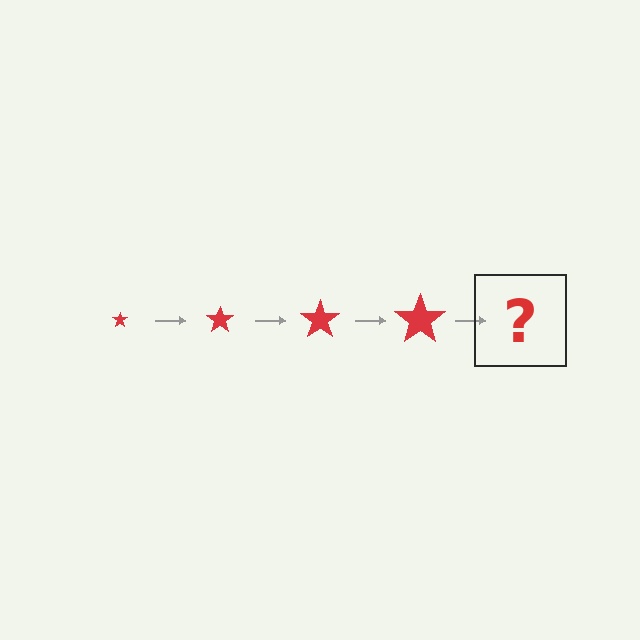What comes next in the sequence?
The next element should be a red star, larger than the previous one.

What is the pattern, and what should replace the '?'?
The pattern is that the star gets progressively larger each step. The '?' should be a red star, larger than the previous one.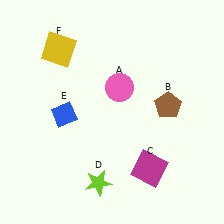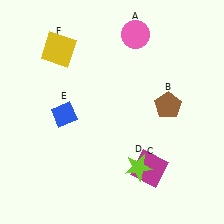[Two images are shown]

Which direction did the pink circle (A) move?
The pink circle (A) moved up.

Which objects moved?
The objects that moved are: the pink circle (A), the lime star (D).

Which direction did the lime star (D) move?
The lime star (D) moved right.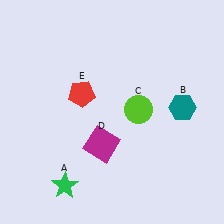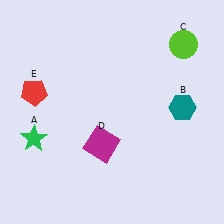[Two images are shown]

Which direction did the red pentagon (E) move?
The red pentagon (E) moved left.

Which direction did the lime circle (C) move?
The lime circle (C) moved up.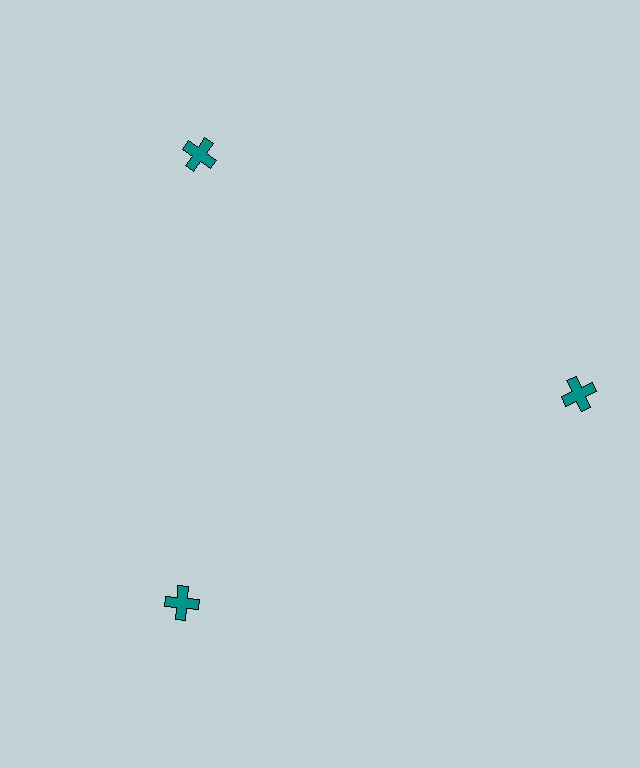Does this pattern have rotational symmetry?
Yes, this pattern has 3-fold rotational symmetry. It looks the same after rotating 120 degrees around the center.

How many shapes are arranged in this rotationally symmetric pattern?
There are 3 shapes, arranged in 3 groups of 1.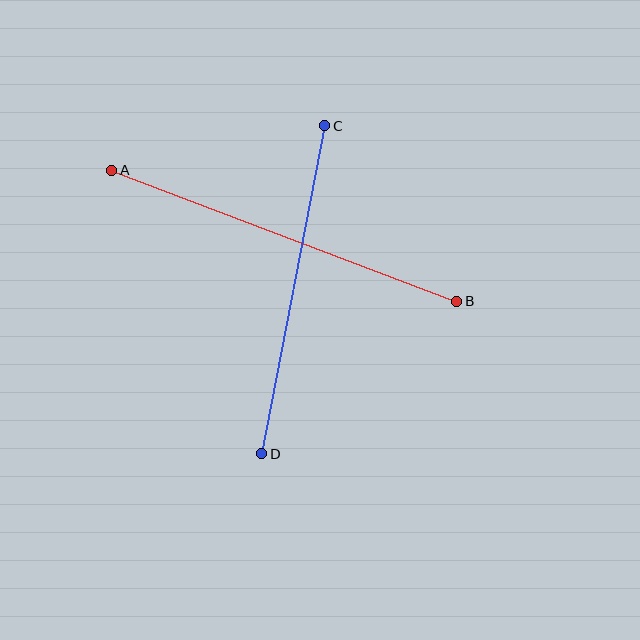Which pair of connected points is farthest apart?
Points A and B are farthest apart.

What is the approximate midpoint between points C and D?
The midpoint is at approximately (293, 290) pixels.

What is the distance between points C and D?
The distance is approximately 334 pixels.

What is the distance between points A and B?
The distance is approximately 369 pixels.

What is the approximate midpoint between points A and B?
The midpoint is at approximately (284, 236) pixels.